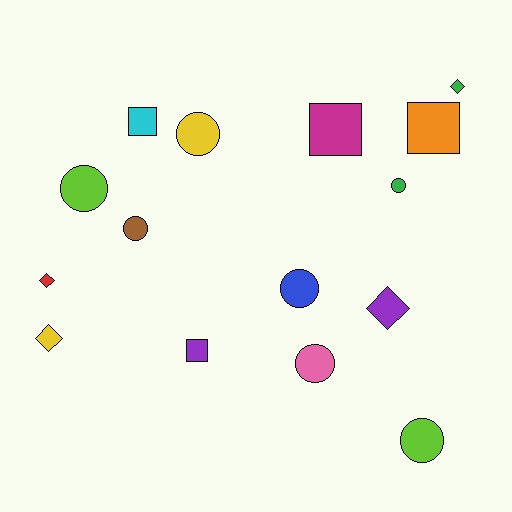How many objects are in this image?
There are 15 objects.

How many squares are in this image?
There are 4 squares.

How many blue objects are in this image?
There is 1 blue object.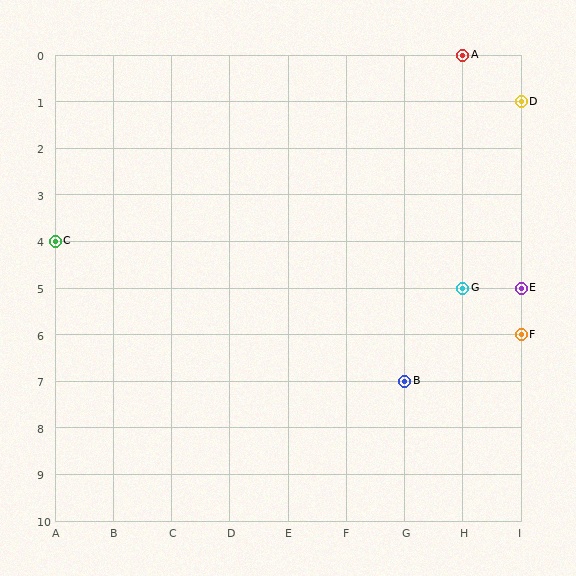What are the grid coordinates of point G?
Point G is at grid coordinates (H, 5).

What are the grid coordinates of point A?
Point A is at grid coordinates (H, 0).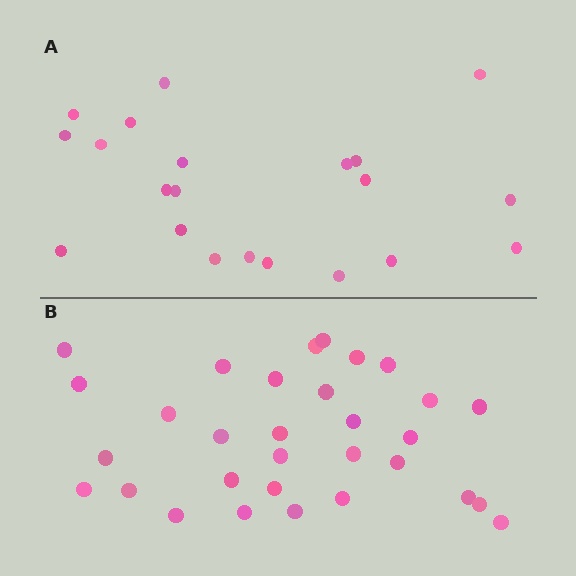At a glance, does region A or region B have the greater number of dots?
Region B (the bottom region) has more dots.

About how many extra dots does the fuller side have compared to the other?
Region B has roughly 10 or so more dots than region A.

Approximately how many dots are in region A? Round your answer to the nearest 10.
About 20 dots. (The exact count is 21, which rounds to 20.)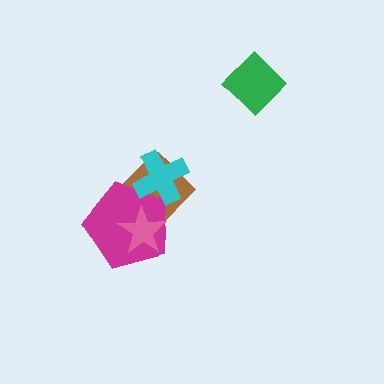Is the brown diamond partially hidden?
Yes, it is partially covered by another shape.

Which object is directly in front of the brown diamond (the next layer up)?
The magenta pentagon is directly in front of the brown diamond.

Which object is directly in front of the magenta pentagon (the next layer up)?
The pink star is directly in front of the magenta pentagon.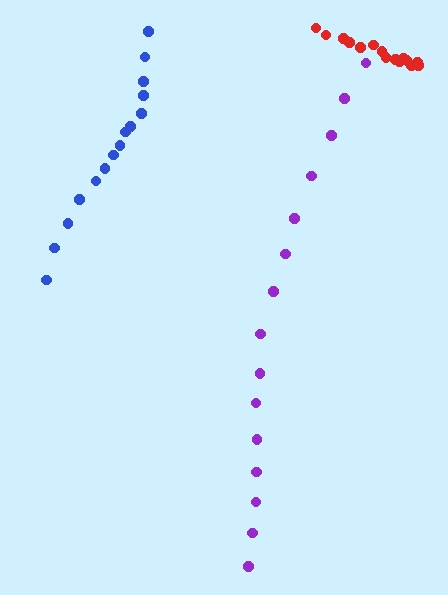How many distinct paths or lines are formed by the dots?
There are 3 distinct paths.